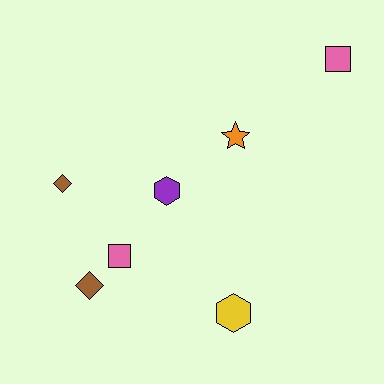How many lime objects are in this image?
There are no lime objects.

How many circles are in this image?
There are no circles.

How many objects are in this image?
There are 7 objects.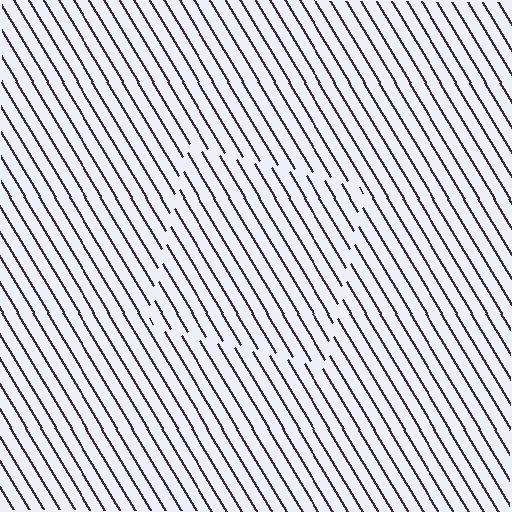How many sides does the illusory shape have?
4 sides — the line-ends trace a square.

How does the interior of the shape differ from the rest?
The interior of the shape contains the same grating, shifted by half a period — the contour is defined by the phase discontinuity where line-ends from the inner and outer gratings abut.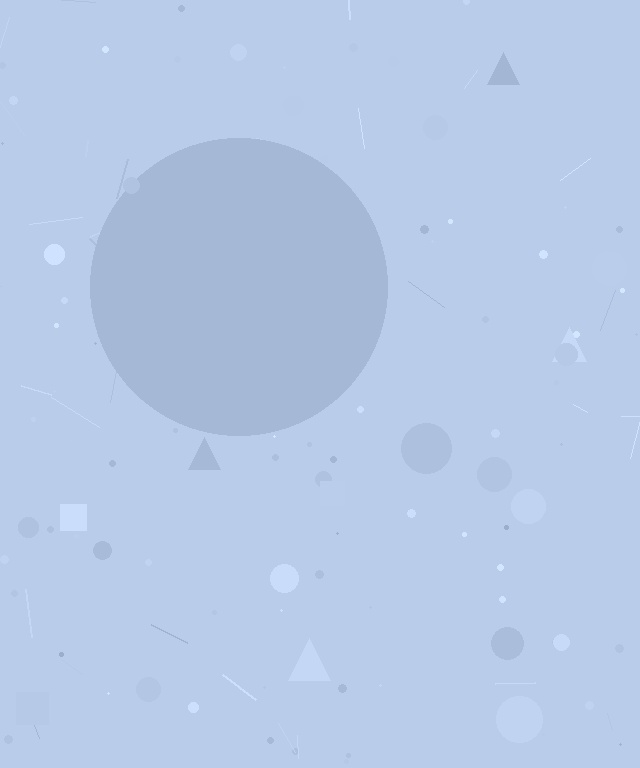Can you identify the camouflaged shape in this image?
The camouflaged shape is a circle.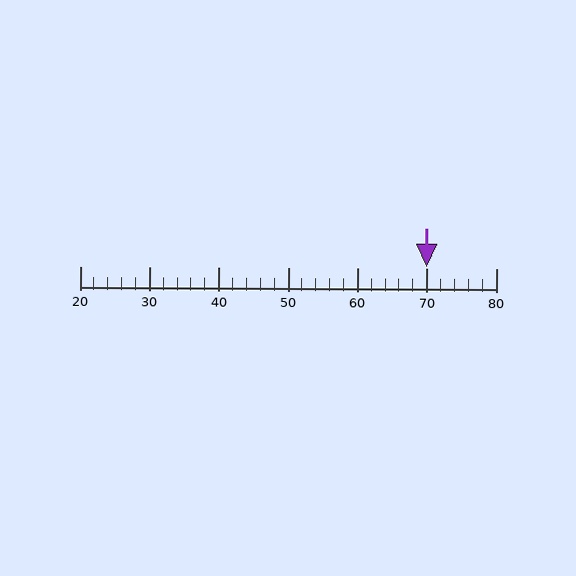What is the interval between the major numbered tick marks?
The major tick marks are spaced 10 units apart.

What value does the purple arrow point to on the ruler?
The purple arrow points to approximately 70.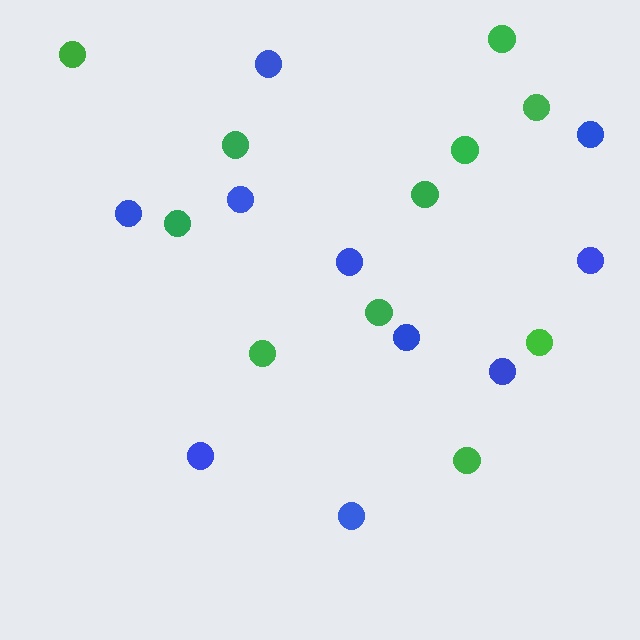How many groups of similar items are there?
There are 2 groups: one group of green circles (11) and one group of blue circles (10).